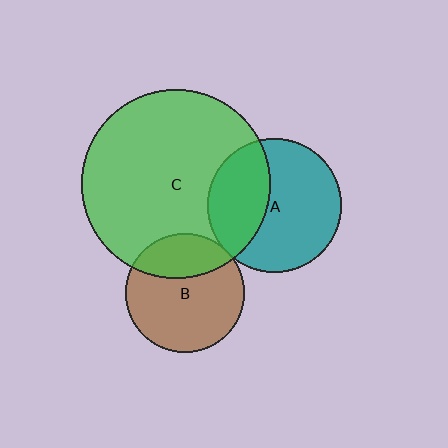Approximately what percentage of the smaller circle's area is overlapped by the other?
Approximately 30%.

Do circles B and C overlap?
Yes.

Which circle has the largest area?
Circle C (green).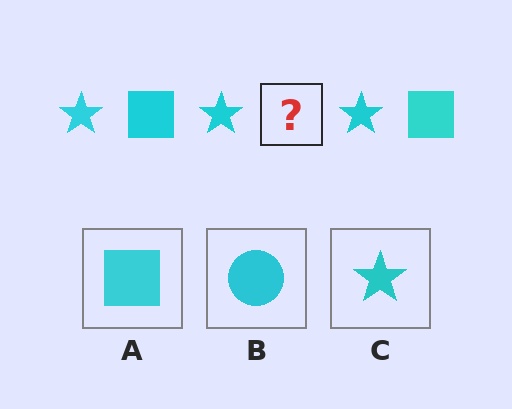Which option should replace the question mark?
Option A.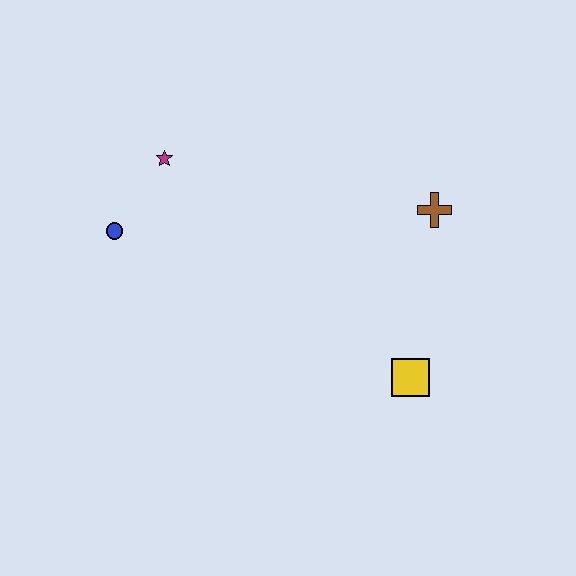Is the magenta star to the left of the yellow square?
Yes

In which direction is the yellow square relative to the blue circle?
The yellow square is to the right of the blue circle.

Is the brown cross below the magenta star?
Yes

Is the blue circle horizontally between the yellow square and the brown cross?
No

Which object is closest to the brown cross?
The yellow square is closest to the brown cross.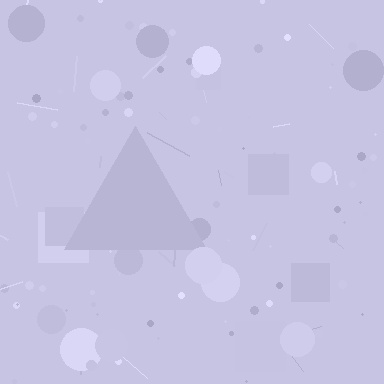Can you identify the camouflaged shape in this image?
The camouflaged shape is a triangle.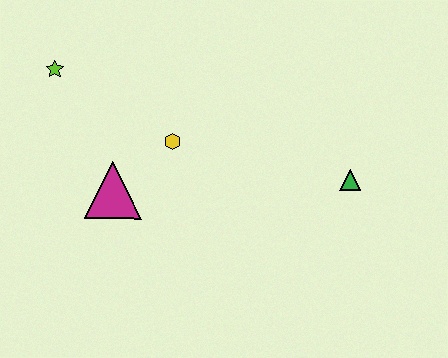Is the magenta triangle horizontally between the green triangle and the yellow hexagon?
No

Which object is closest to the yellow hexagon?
The magenta triangle is closest to the yellow hexagon.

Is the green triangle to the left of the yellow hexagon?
No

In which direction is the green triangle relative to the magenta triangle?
The green triangle is to the right of the magenta triangle.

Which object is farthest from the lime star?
The green triangle is farthest from the lime star.